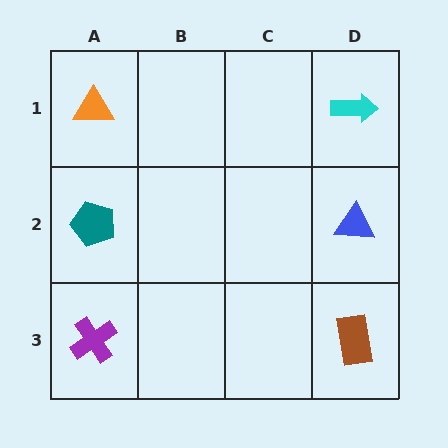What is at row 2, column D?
A blue triangle.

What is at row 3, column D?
A brown rectangle.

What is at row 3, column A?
A purple cross.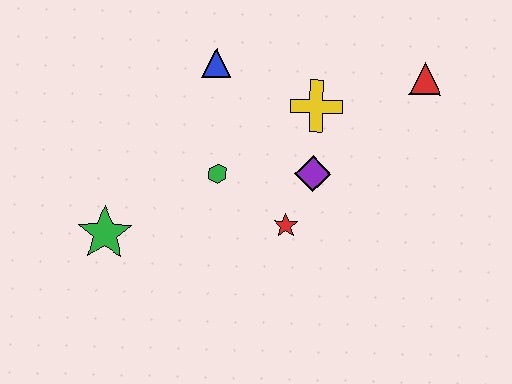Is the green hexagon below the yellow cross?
Yes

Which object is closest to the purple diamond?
The red star is closest to the purple diamond.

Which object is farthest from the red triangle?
The green star is farthest from the red triangle.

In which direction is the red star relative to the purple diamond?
The red star is below the purple diamond.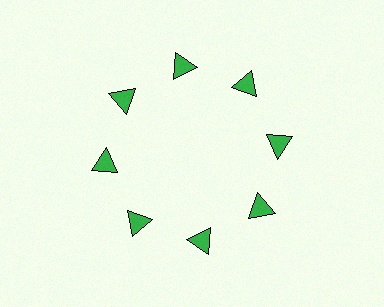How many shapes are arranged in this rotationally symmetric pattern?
There are 8 shapes, arranged in 8 groups of 1.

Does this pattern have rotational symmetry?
Yes, this pattern has 8-fold rotational symmetry. It looks the same after rotating 45 degrees around the center.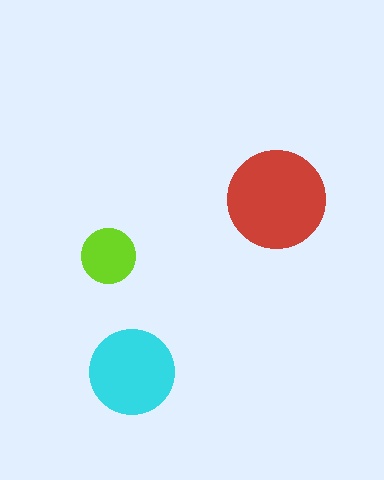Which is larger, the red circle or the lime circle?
The red one.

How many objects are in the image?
There are 3 objects in the image.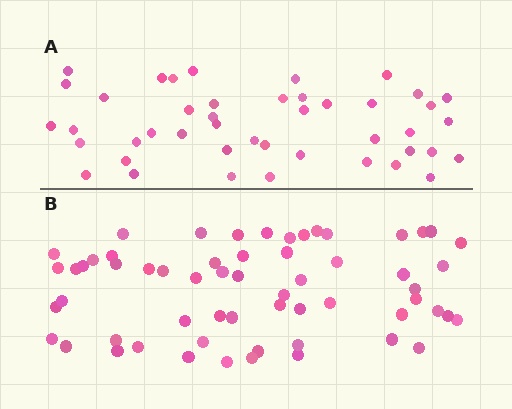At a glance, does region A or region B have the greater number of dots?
Region B (the bottom region) has more dots.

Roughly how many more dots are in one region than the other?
Region B has approximately 15 more dots than region A.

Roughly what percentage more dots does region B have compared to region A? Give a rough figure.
About 35% more.